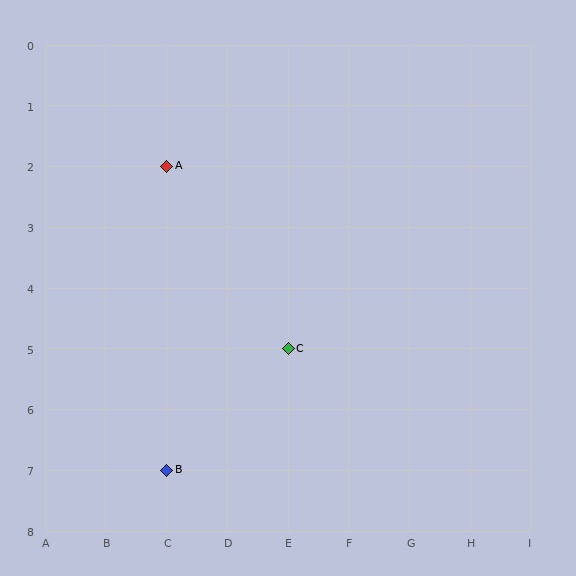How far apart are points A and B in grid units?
Points A and B are 5 rows apart.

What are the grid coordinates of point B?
Point B is at grid coordinates (C, 7).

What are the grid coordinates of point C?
Point C is at grid coordinates (E, 5).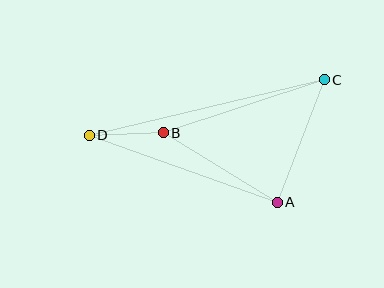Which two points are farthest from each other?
Points C and D are farthest from each other.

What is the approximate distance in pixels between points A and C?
The distance between A and C is approximately 131 pixels.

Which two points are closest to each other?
Points B and D are closest to each other.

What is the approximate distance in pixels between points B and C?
The distance between B and C is approximately 169 pixels.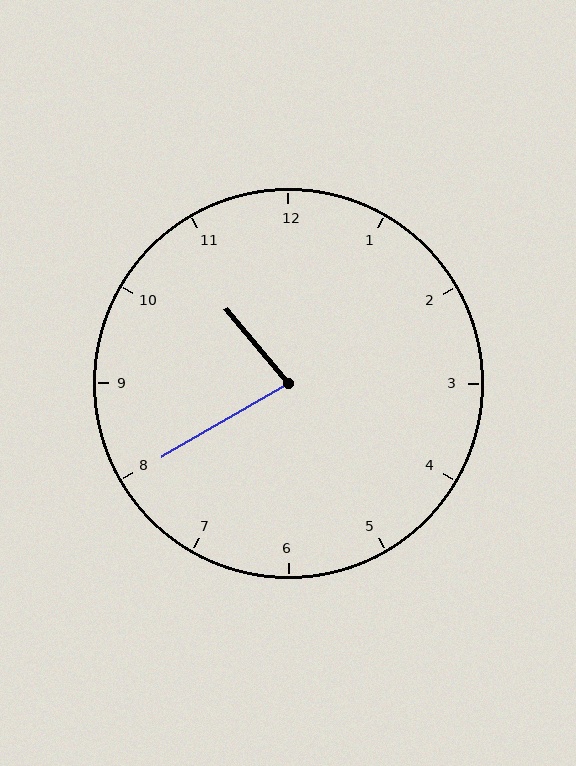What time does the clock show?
10:40.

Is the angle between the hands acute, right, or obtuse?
It is acute.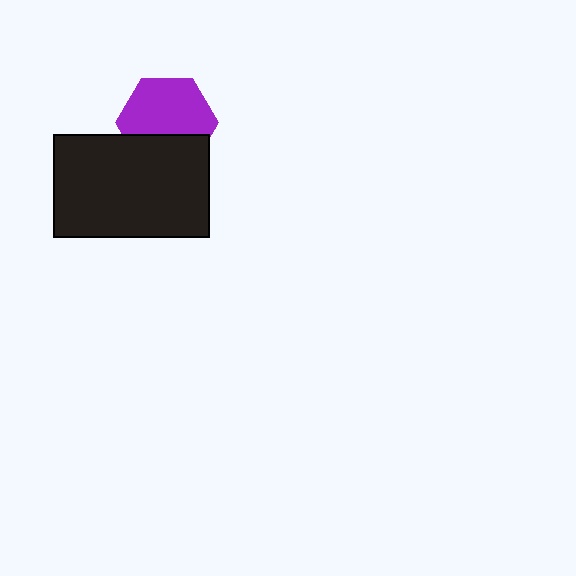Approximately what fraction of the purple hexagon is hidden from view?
Roughly 35% of the purple hexagon is hidden behind the black rectangle.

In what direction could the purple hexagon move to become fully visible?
The purple hexagon could move up. That would shift it out from behind the black rectangle entirely.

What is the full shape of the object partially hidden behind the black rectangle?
The partially hidden object is a purple hexagon.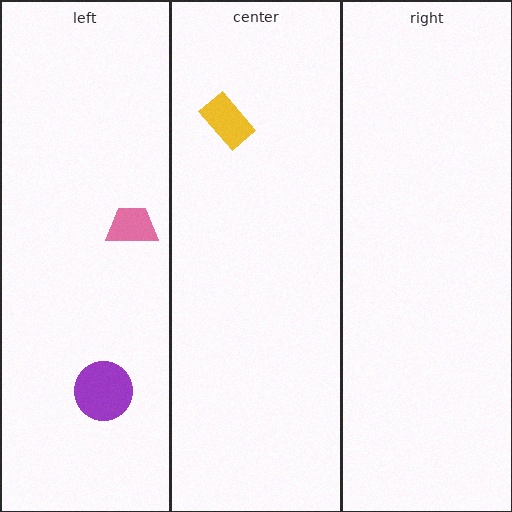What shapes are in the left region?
The purple circle, the pink trapezoid.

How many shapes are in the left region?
2.